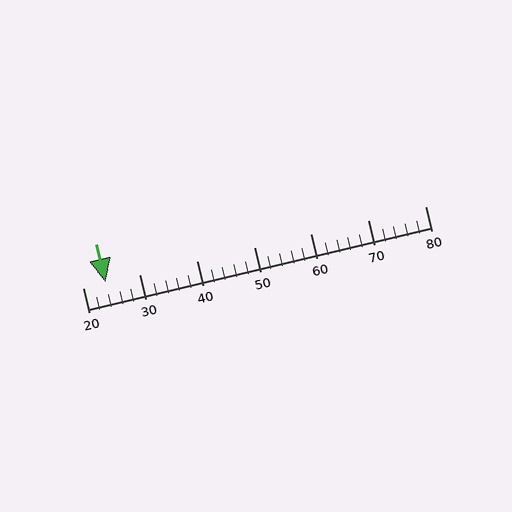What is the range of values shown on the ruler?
The ruler shows values from 20 to 80.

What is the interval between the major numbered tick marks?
The major tick marks are spaced 10 units apart.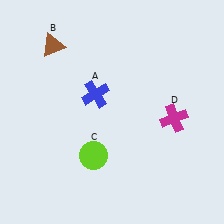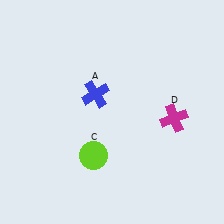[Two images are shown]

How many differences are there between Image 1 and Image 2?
There is 1 difference between the two images.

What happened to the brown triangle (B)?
The brown triangle (B) was removed in Image 2. It was in the top-left area of Image 1.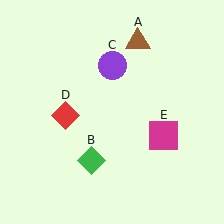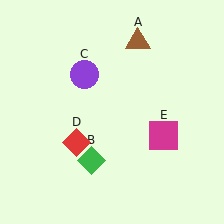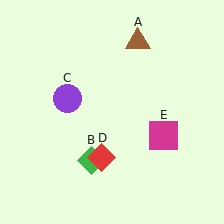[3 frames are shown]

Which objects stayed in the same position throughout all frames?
Brown triangle (object A) and green diamond (object B) and magenta square (object E) remained stationary.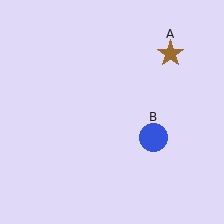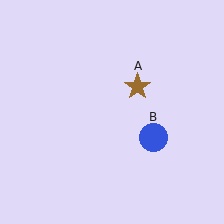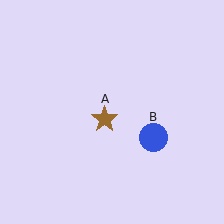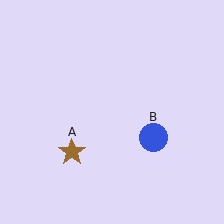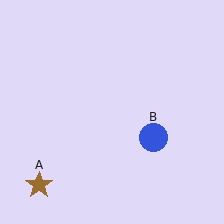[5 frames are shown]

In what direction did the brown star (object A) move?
The brown star (object A) moved down and to the left.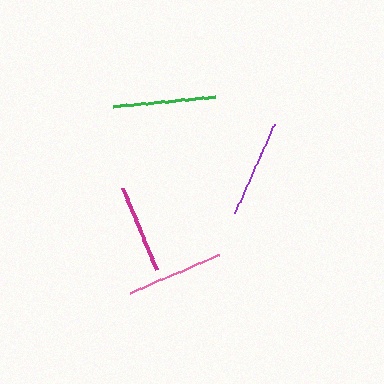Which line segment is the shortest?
The magenta line is the shortest at approximately 89 pixels.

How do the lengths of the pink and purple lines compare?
The pink and purple lines are approximately the same length.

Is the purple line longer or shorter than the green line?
The green line is longer than the purple line.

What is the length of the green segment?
The green segment is approximately 102 pixels long.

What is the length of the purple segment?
The purple segment is approximately 97 pixels long.